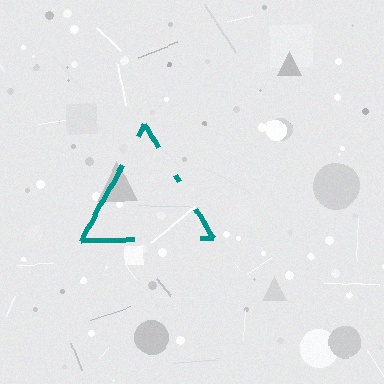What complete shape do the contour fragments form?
The contour fragments form a triangle.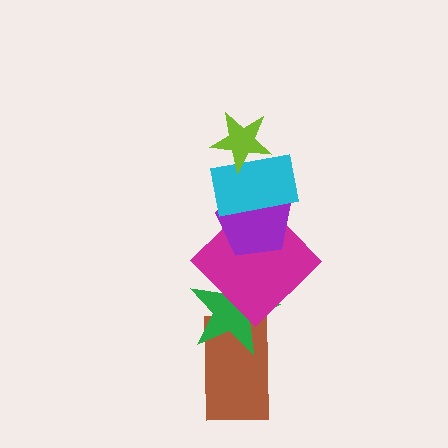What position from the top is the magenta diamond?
The magenta diamond is 4th from the top.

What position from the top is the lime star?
The lime star is 1st from the top.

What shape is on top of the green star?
The magenta diamond is on top of the green star.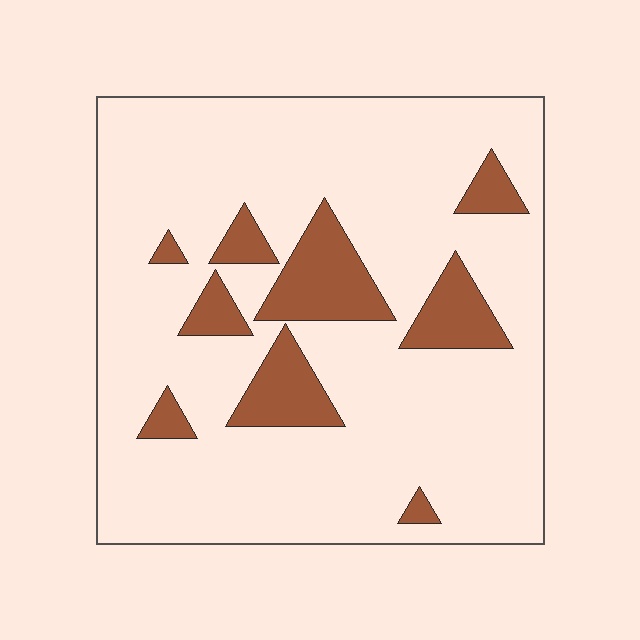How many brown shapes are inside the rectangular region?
9.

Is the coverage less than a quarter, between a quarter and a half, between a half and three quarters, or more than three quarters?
Less than a quarter.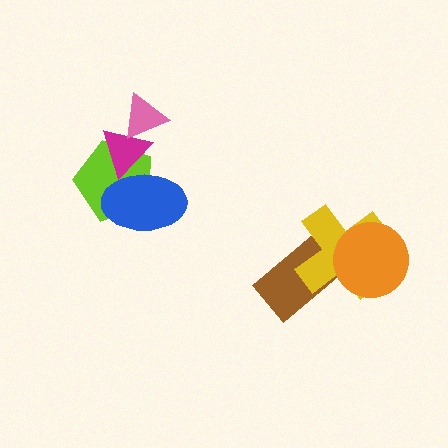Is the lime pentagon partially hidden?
Yes, it is partially covered by another shape.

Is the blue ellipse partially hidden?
No, no other shape covers it.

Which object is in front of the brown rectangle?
The yellow cross is in front of the brown rectangle.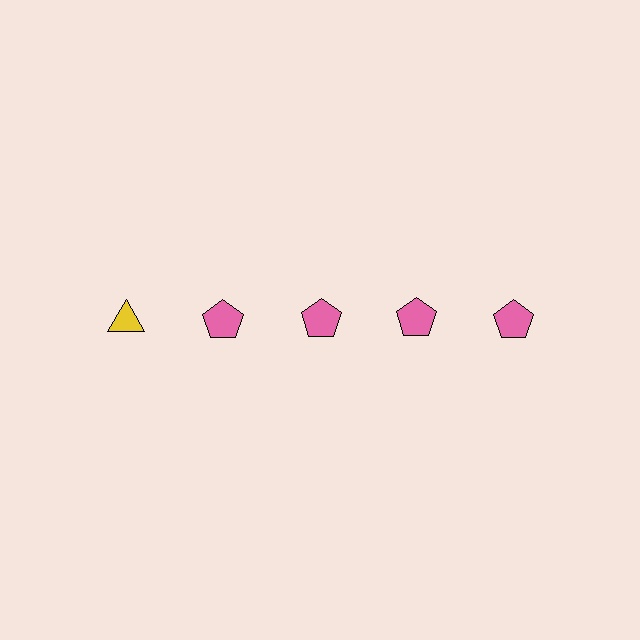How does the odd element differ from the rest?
It differs in both color (yellow instead of pink) and shape (triangle instead of pentagon).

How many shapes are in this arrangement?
There are 5 shapes arranged in a grid pattern.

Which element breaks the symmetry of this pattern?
The yellow triangle in the top row, leftmost column breaks the symmetry. All other shapes are pink pentagons.